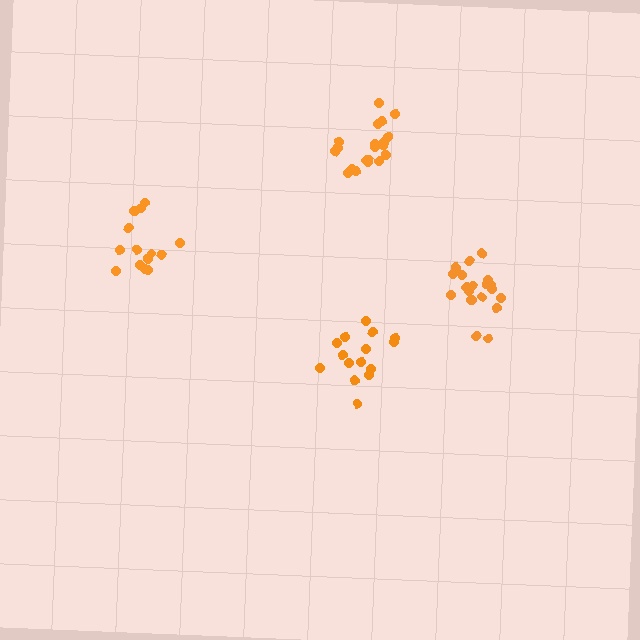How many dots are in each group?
Group 1: 15 dots, Group 2: 20 dots, Group 3: 15 dots, Group 4: 20 dots (70 total).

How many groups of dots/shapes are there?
There are 4 groups.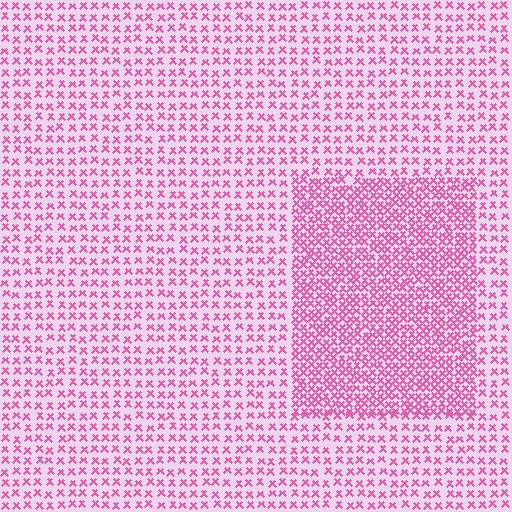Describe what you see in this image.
The image contains small pink elements arranged at two different densities. A rectangle-shaped region is visible where the elements are more densely packed than the surrounding area.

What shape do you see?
I see a rectangle.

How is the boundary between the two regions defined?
The boundary is defined by a change in element density (approximately 2.1x ratio). All elements are the same color, size, and shape.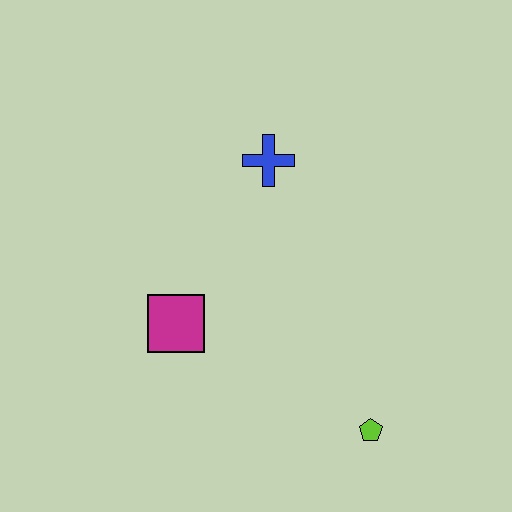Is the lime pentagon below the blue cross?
Yes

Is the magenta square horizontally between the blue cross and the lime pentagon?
No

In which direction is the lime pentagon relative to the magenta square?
The lime pentagon is to the right of the magenta square.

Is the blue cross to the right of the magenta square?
Yes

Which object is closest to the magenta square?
The blue cross is closest to the magenta square.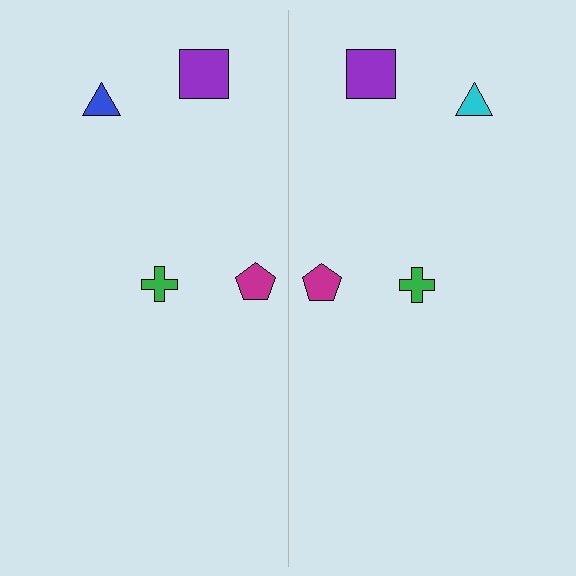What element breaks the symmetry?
The cyan triangle on the right side breaks the symmetry — its mirror counterpart is blue.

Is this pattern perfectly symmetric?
No, the pattern is not perfectly symmetric. The cyan triangle on the right side breaks the symmetry — its mirror counterpart is blue.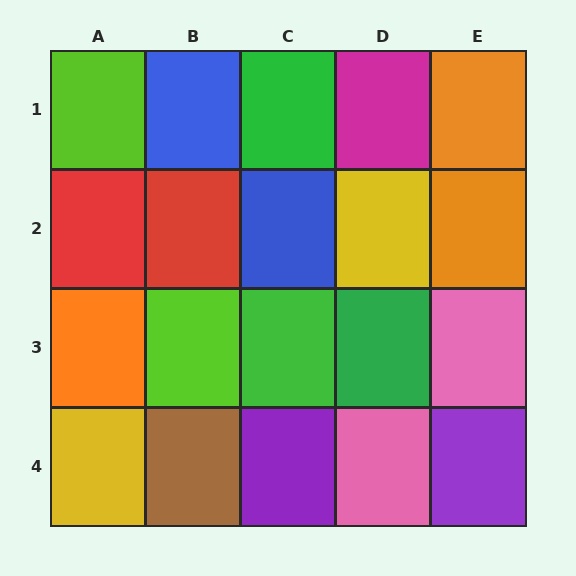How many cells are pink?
2 cells are pink.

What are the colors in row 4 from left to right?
Yellow, brown, purple, pink, purple.